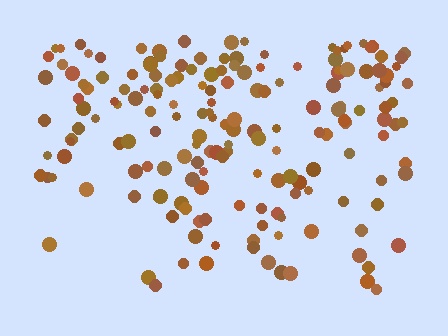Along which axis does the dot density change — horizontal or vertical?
Vertical.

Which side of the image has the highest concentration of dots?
The top.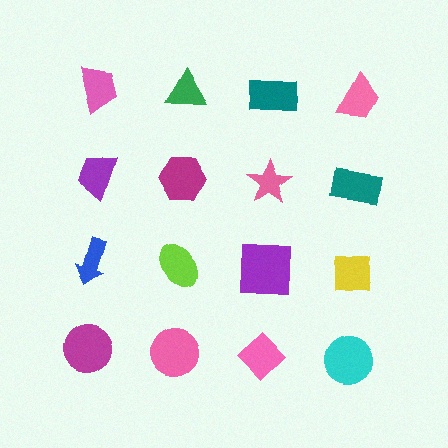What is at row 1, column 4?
A pink trapezoid.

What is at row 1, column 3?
A teal rectangle.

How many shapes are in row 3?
4 shapes.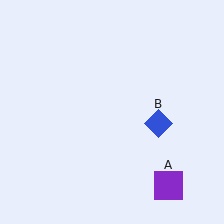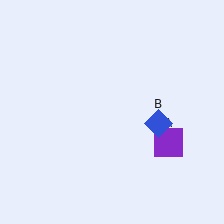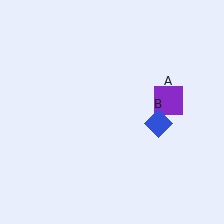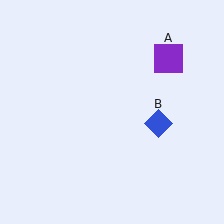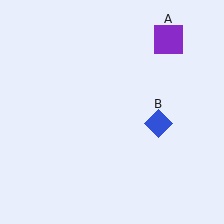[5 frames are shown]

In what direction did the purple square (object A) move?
The purple square (object A) moved up.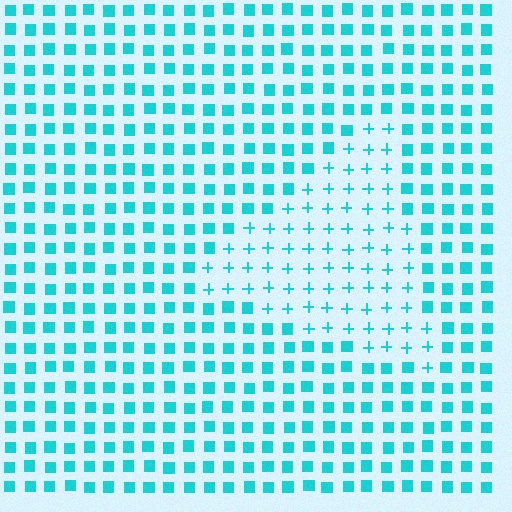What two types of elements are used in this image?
The image uses plus signs inside the triangle region and squares outside it.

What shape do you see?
I see a triangle.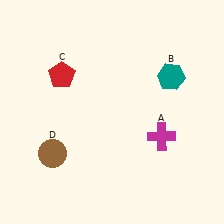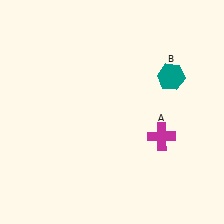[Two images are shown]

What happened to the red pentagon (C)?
The red pentagon (C) was removed in Image 2. It was in the top-left area of Image 1.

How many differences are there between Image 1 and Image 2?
There are 2 differences between the two images.